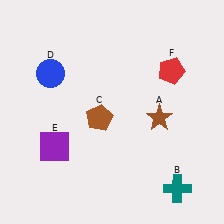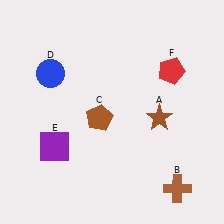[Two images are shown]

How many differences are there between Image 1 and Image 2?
There is 1 difference between the two images.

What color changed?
The cross (B) changed from teal in Image 1 to brown in Image 2.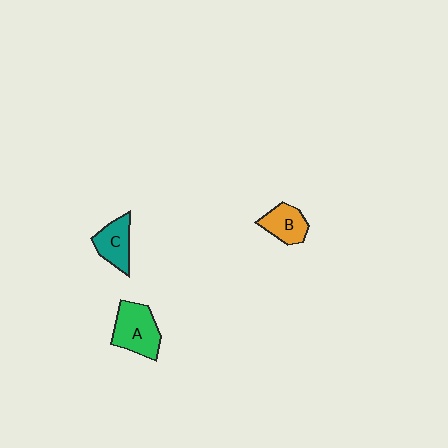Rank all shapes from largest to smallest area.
From largest to smallest: A (green), C (teal), B (orange).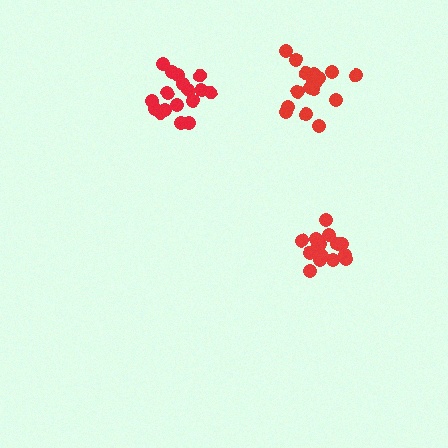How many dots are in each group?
Group 1: 18 dots, Group 2: 17 dots, Group 3: 17 dots (52 total).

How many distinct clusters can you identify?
There are 3 distinct clusters.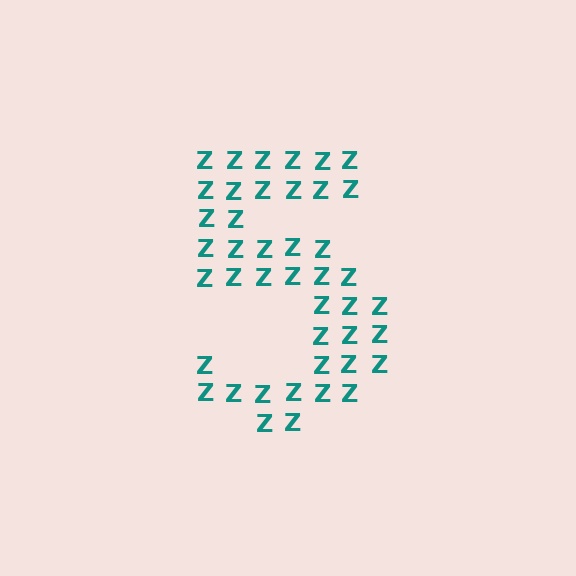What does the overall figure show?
The overall figure shows the digit 5.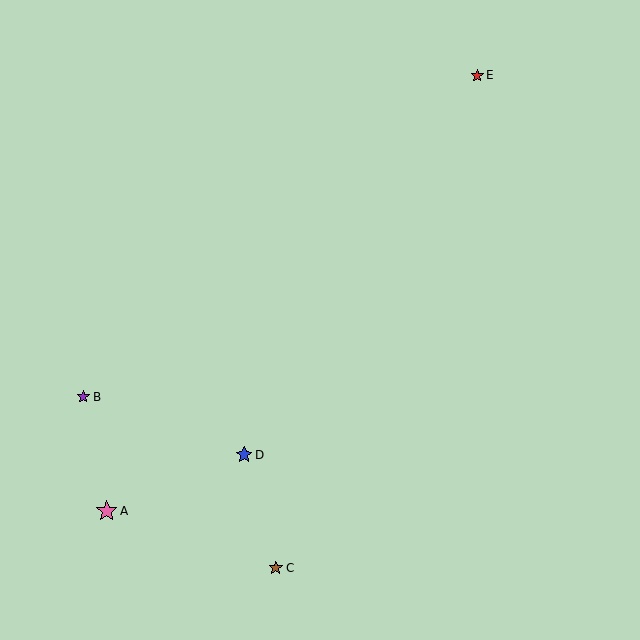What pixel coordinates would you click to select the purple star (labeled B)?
Click at (83, 397) to select the purple star B.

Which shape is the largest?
The pink star (labeled A) is the largest.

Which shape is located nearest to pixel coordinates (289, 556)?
The brown star (labeled C) at (276, 568) is nearest to that location.